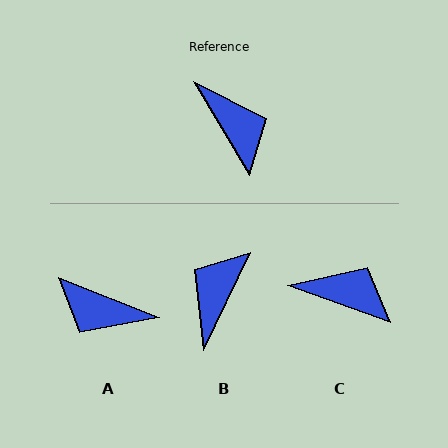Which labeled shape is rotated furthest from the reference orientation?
A, about 143 degrees away.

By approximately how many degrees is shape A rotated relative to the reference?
Approximately 143 degrees clockwise.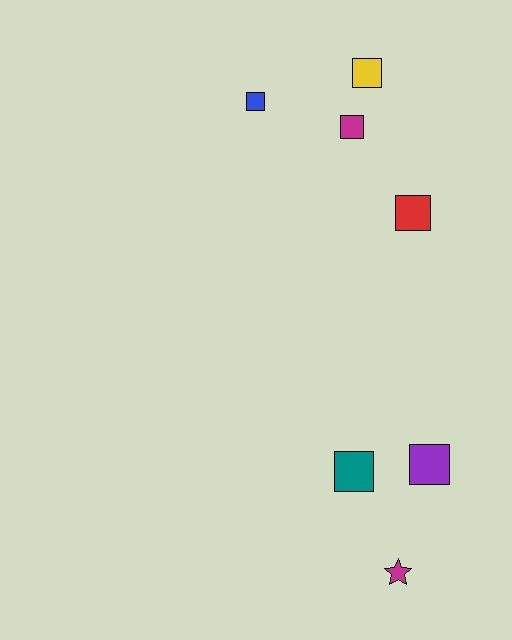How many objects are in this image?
There are 7 objects.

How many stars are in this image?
There is 1 star.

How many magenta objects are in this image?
There are 2 magenta objects.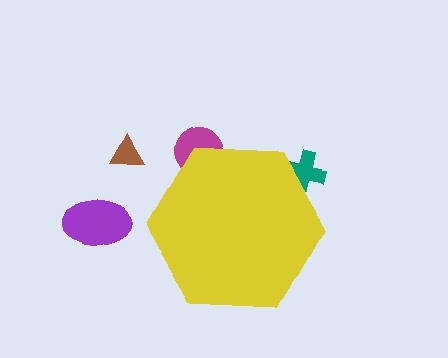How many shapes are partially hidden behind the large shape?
2 shapes are partially hidden.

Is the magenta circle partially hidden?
Yes, the magenta circle is partially hidden behind the yellow hexagon.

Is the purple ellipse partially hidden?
No, the purple ellipse is fully visible.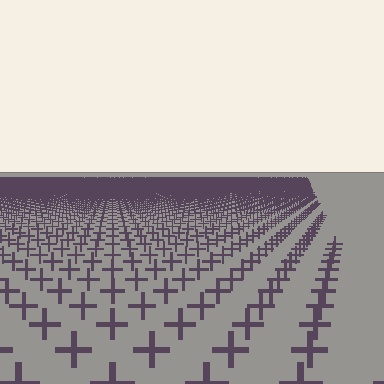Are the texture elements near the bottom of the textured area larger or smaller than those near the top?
Larger. Near the bottom, elements are closer to the viewer and appear at a bigger on-screen size.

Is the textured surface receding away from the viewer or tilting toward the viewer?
The surface is receding away from the viewer. Texture elements get smaller and denser toward the top.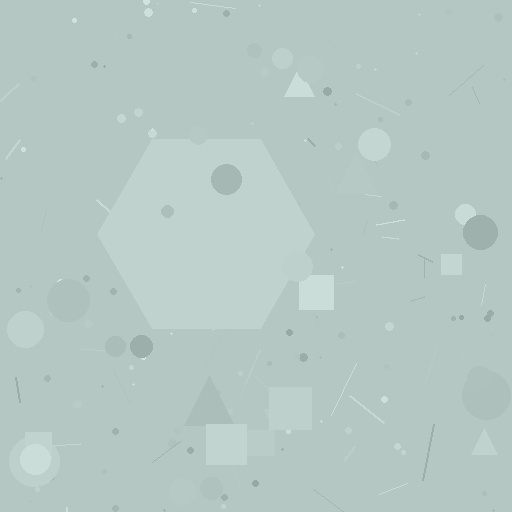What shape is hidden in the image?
A hexagon is hidden in the image.